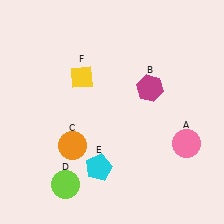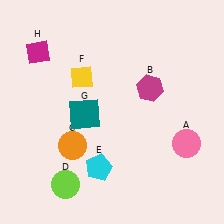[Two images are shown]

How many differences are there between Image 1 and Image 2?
There are 2 differences between the two images.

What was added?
A teal square (G), a magenta diamond (H) were added in Image 2.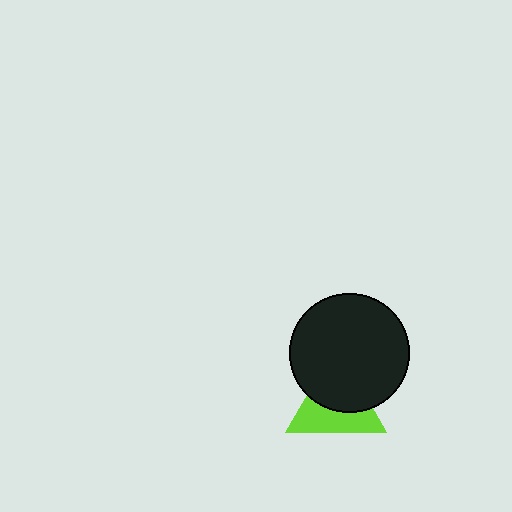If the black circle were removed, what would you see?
You would see the complete lime triangle.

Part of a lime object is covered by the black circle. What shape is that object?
It is a triangle.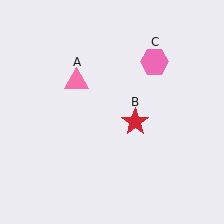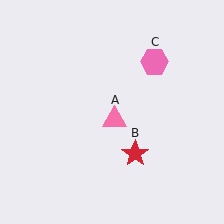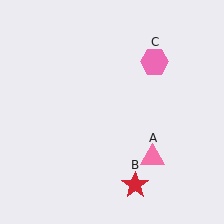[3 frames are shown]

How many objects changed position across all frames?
2 objects changed position: pink triangle (object A), red star (object B).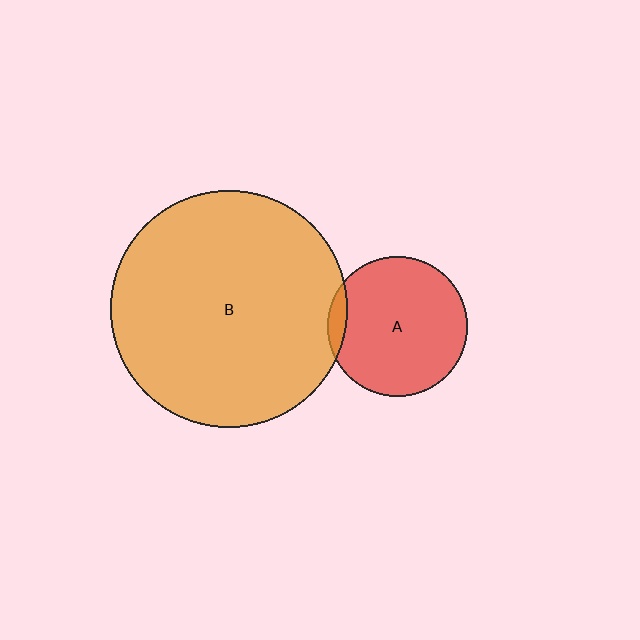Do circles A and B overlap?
Yes.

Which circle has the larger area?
Circle B (orange).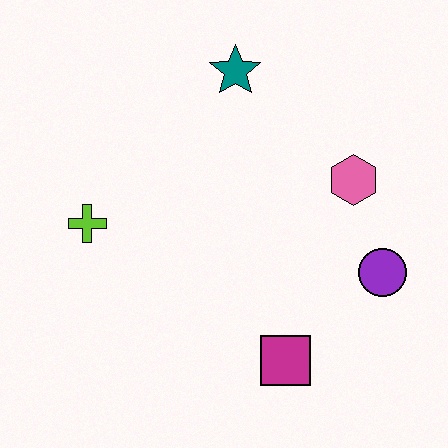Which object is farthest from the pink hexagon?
The lime cross is farthest from the pink hexagon.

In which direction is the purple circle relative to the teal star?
The purple circle is below the teal star.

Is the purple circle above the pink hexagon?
No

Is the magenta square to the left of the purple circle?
Yes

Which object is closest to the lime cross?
The teal star is closest to the lime cross.